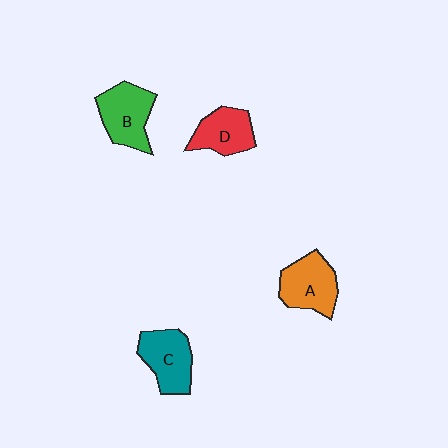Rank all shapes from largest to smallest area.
From largest to smallest: B (green), A (orange), C (teal), D (red).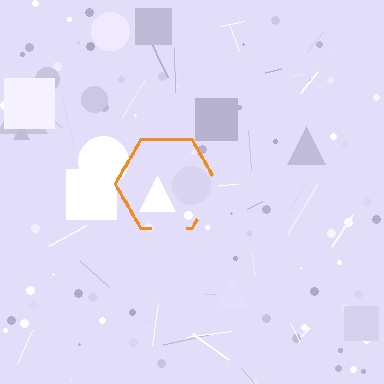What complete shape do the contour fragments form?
The contour fragments form a hexagon.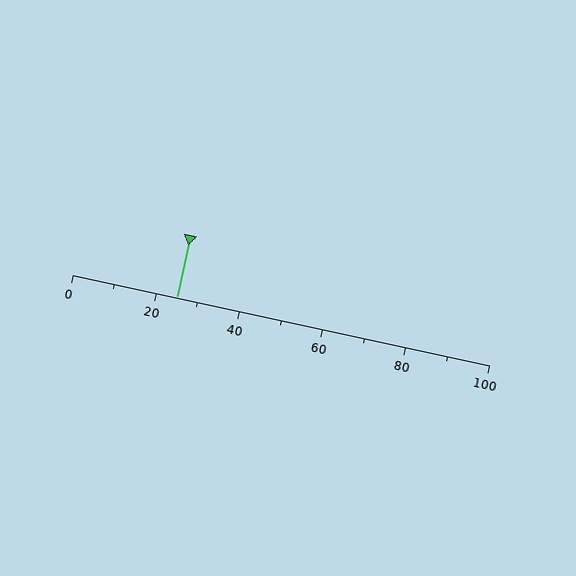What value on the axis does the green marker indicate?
The marker indicates approximately 25.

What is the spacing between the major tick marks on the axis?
The major ticks are spaced 20 apart.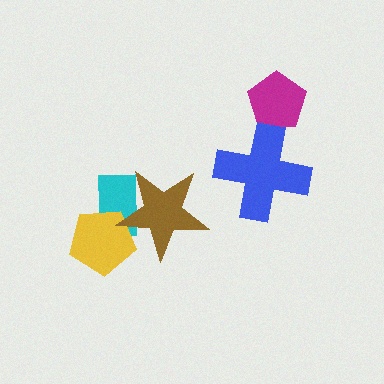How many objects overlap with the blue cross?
0 objects overlap with the blue cross.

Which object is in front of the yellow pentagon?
The brown star is in front of the yellow pentagon.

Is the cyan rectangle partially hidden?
Yes, it is partially covered by another shape.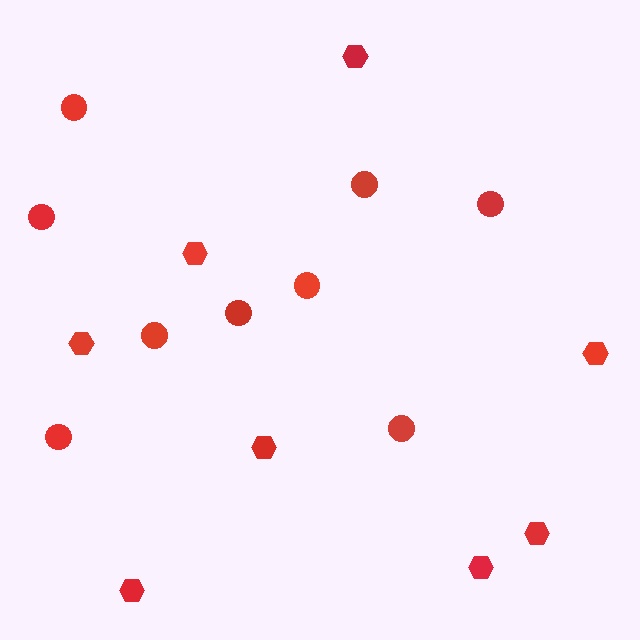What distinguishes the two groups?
There are 2 groups: one group of circles (9) and one group of hexagons (8).